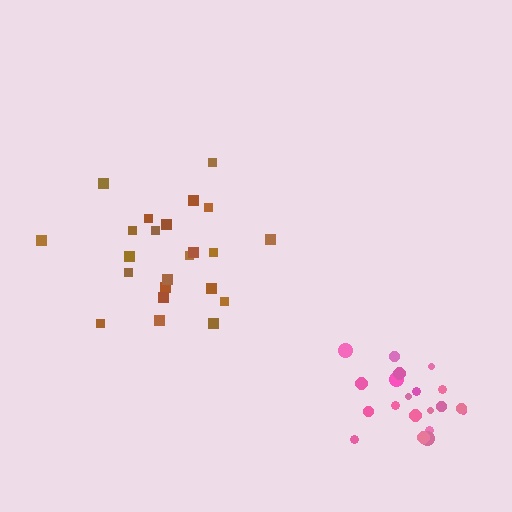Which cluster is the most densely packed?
Pink.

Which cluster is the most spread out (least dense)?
Brown.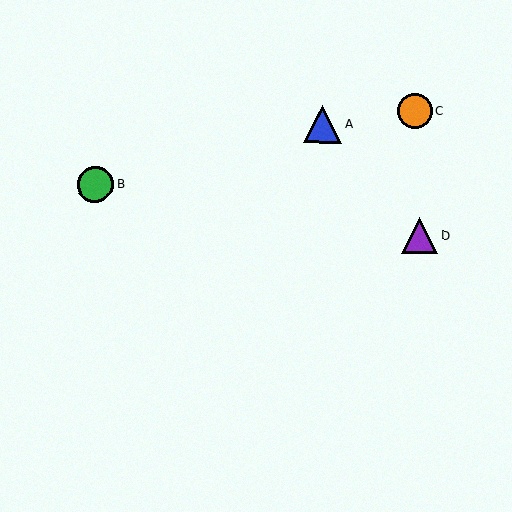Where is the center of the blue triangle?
The center of the blue triangle is at (323, 124).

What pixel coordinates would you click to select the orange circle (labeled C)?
Click at (415, 111) to select the orange circle C.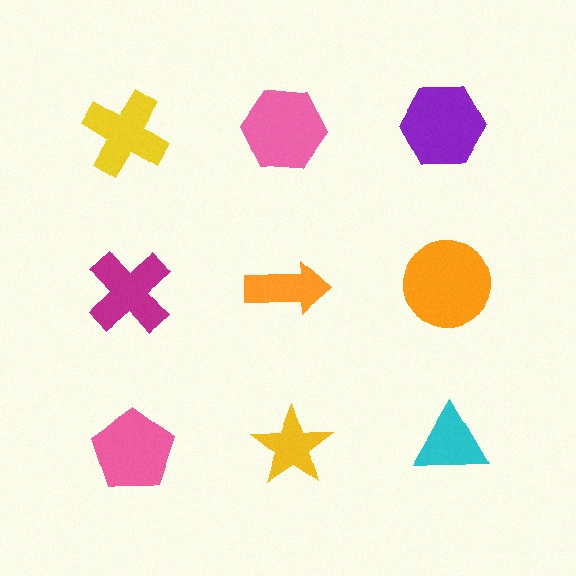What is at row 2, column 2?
An orange arrow.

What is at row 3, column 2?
A yellow star.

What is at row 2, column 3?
An orange circle.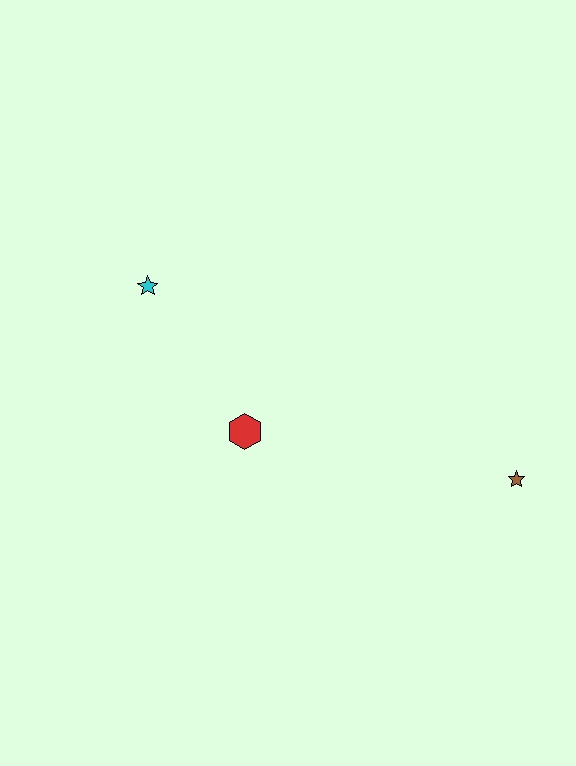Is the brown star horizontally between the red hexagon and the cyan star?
No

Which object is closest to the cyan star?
The red hexagon is closest to the cyan star.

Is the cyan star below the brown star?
No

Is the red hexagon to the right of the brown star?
No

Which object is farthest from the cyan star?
The brown star is farthest from the cyan star.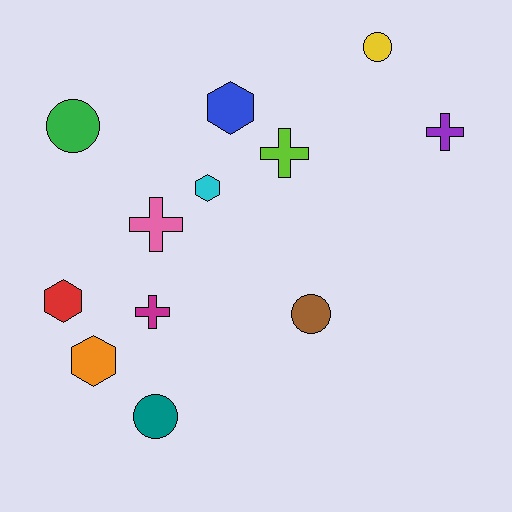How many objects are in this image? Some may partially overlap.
There are 12 objects.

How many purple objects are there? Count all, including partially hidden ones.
There is 1 purple object.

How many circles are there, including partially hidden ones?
There are 4 circles.